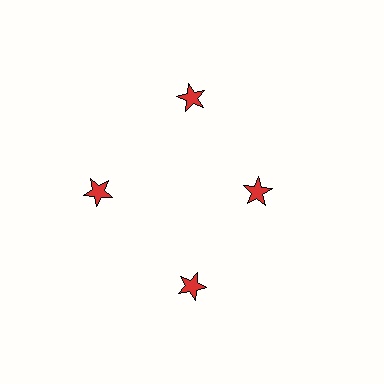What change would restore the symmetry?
The symmetry would be restored by moving it outward, back onto the ring so that all 4 stars sit at equal angles and equal distance from the center.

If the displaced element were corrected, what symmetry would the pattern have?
It would have 4-fold rotational symmetry — the pattern would map onto itself every 90 degrees.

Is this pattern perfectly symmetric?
No. The 4 red stars are arranged in a ring, but one element near the 3 o'clock position is pulled inward toward the center, breaking the 4-fold rotational symmetry.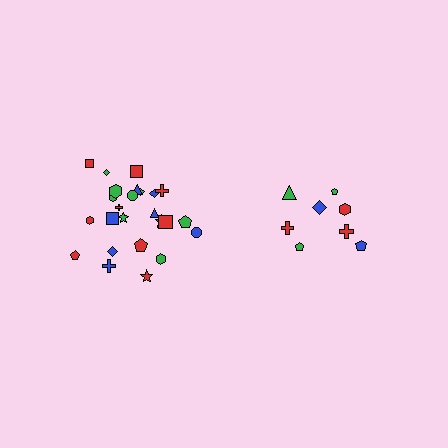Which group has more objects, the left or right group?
The left group.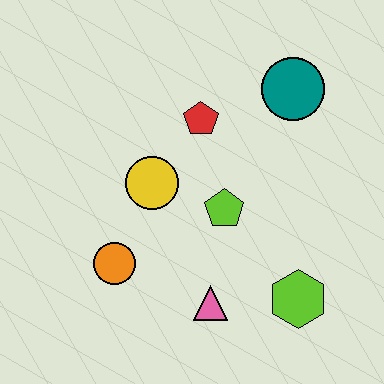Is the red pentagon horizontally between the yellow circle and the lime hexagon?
Yes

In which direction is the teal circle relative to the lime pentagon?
The teal circle is above the lime pentagon.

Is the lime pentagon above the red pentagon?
No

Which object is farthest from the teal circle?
The orange circle is farthest from the teal circle.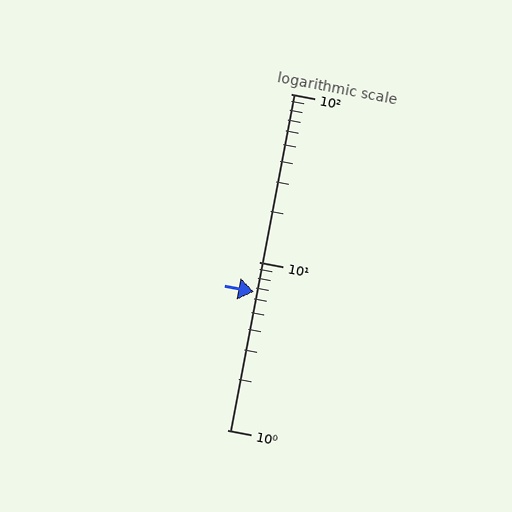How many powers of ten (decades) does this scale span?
The scale spans 2 decades, from 1 to 100.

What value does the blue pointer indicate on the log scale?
The pointer indicates approximately 6.6.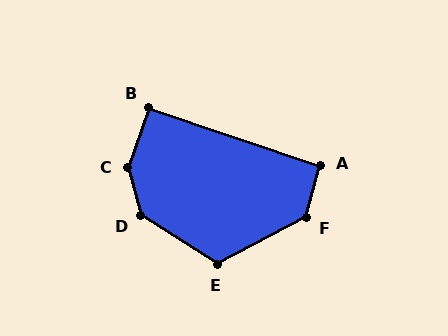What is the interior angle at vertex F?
Approximately 132 degrees (obtuse).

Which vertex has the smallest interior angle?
B, at approximately 91 degrees.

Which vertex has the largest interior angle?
C, at approximately 146 degrees.